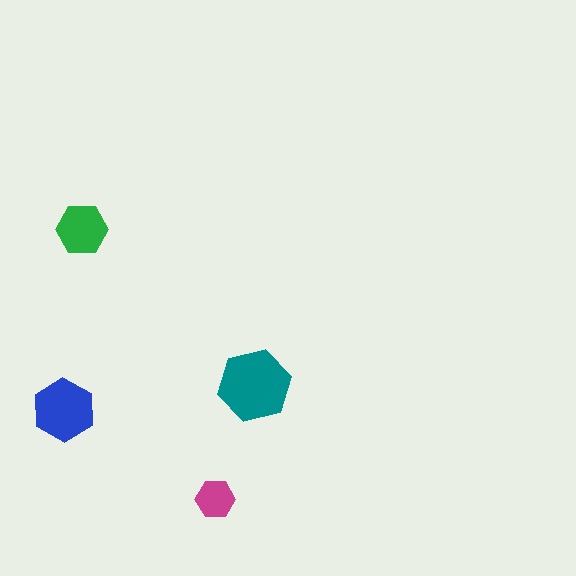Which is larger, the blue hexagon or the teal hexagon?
The teal one.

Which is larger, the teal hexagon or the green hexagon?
The teal one.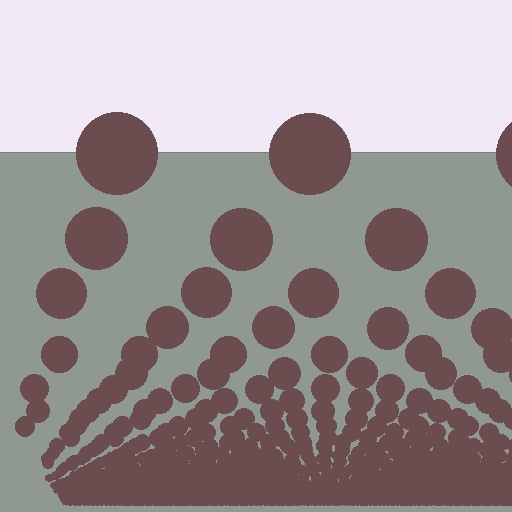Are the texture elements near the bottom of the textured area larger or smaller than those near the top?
Smaller. The gradient is inverted — elements near the bottom are smaller and denser.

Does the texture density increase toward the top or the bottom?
Density increases toward the bottom.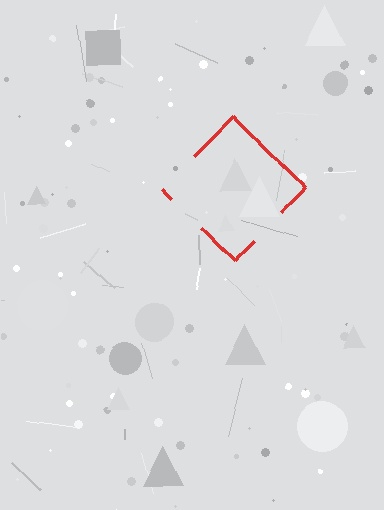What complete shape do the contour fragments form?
The contour fragments form a diamond.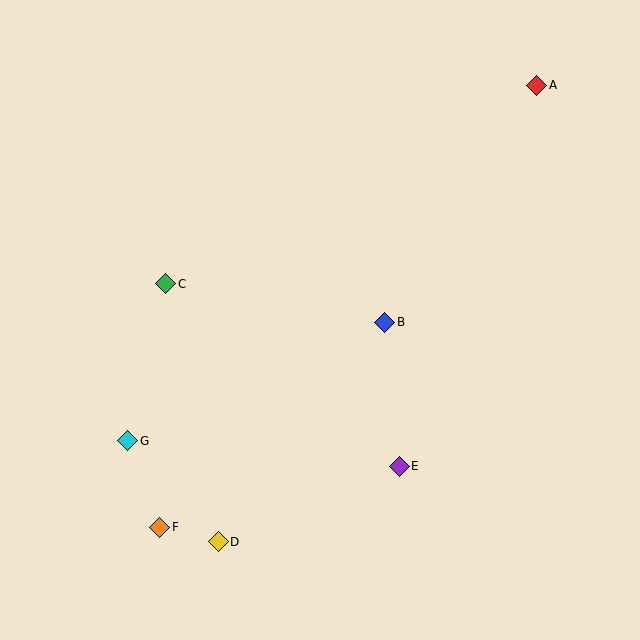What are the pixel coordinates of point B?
Point B is at (385, 322).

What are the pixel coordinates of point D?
Point D is at (218, 542).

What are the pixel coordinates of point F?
Point F is at (160, 527).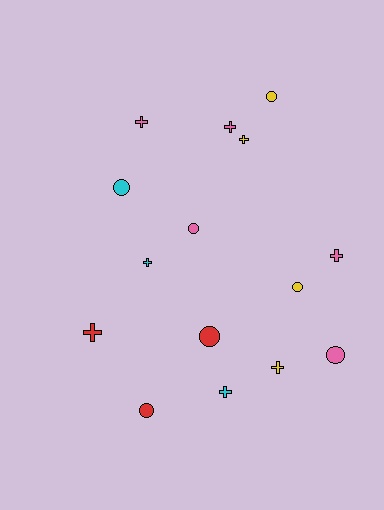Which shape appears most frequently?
Cross, with 8 objects.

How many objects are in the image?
There are 15 objects.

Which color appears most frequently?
Pink, with 5 objects.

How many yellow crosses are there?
There are 2 yellow crosses.